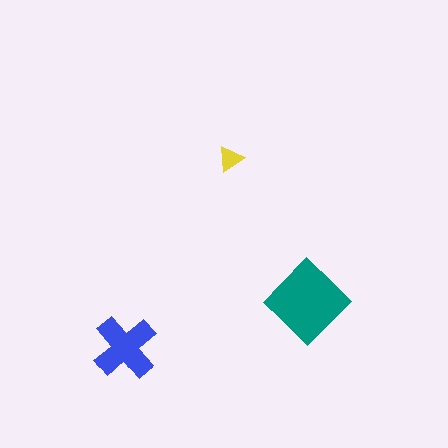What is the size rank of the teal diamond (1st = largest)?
1st.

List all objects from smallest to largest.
The yellow triangle, the blue cross, the teal diamond.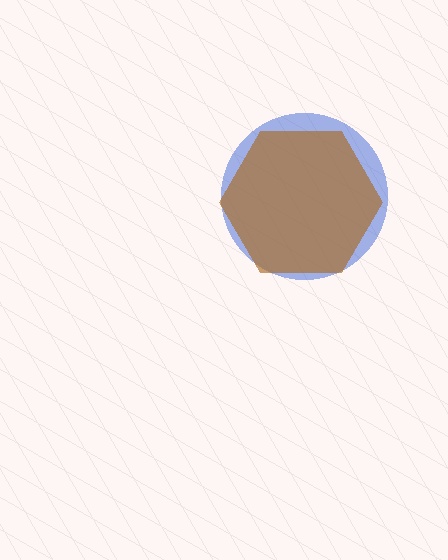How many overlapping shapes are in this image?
There are 2 overlapping shapes in the image.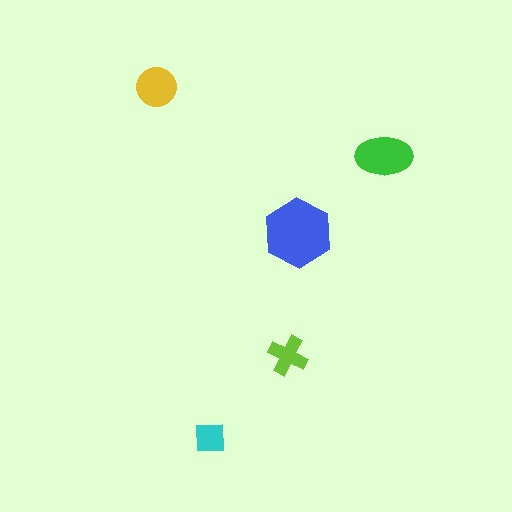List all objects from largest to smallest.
The blue hexagon, the green ellipse, the yellow circle, the lime cross, the cyan square.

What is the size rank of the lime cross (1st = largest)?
4th.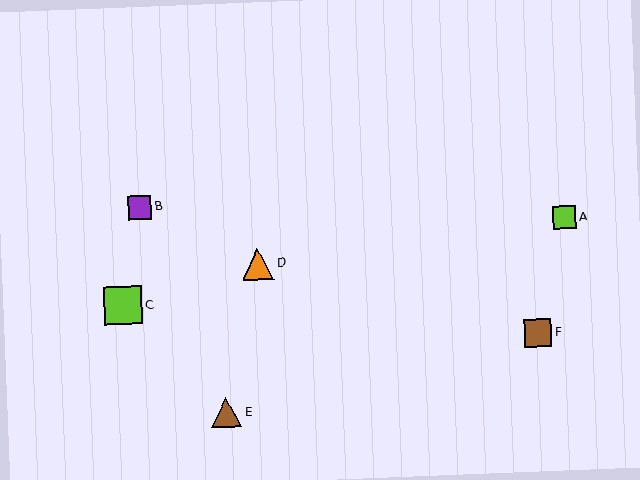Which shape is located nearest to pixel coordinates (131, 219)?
The purple square (labeled B) at (139, 207) is nearest to that location.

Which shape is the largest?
The lime square (labeled C) is the largest.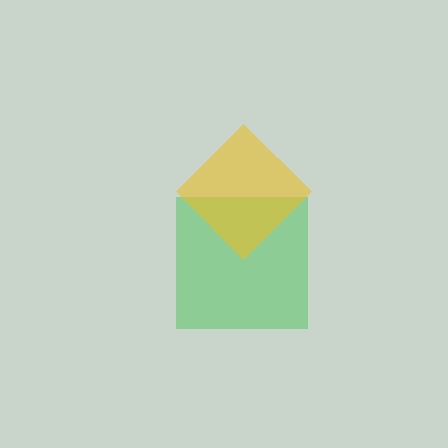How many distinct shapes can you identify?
There are 2 distinct shapes: a green square, a yellow diamond.